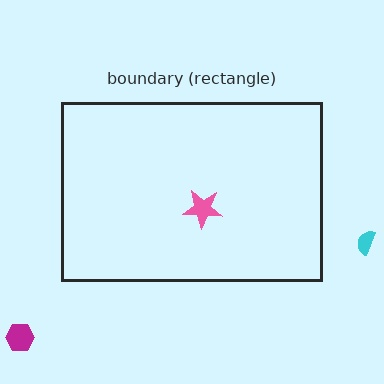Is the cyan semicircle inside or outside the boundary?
Outside.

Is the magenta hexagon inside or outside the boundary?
Outside.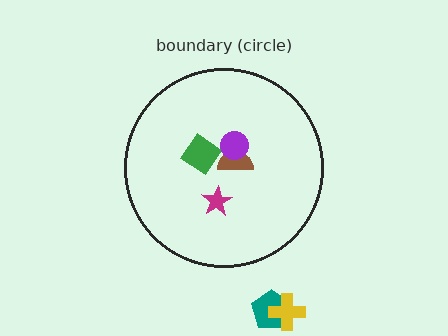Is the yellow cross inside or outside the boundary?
Outside.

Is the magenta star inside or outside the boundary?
Inside.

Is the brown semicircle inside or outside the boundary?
Inside.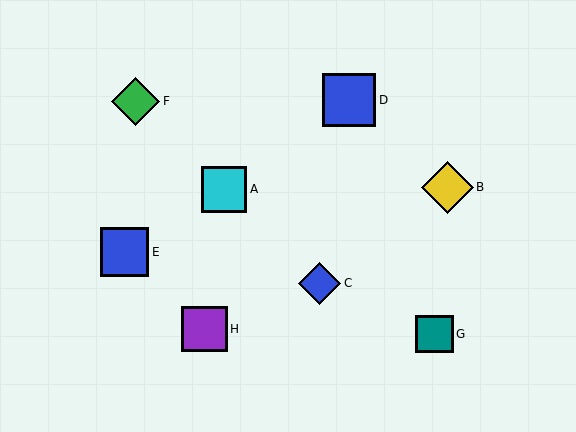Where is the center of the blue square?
The center of the blue square is at (349, 100).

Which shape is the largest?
The blue square (labeled D) is the largest.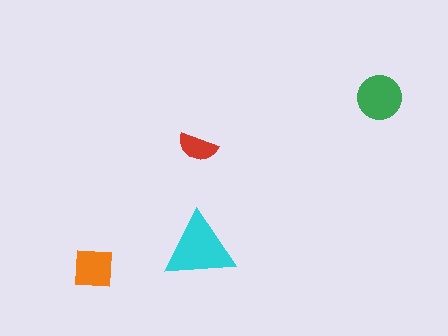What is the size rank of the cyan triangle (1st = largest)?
1st.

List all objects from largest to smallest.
The cyan triangle, the green circle, the orange square, the red semicircle.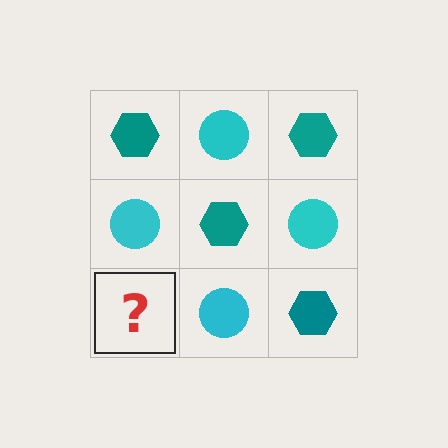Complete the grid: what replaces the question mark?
The question mark should be replaced with a teal hexagon.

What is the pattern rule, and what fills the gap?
The rule is that it alternates teal hexagon and cyan circle in a checkerboard pattern. The gap should be filled with a teal hexagon.